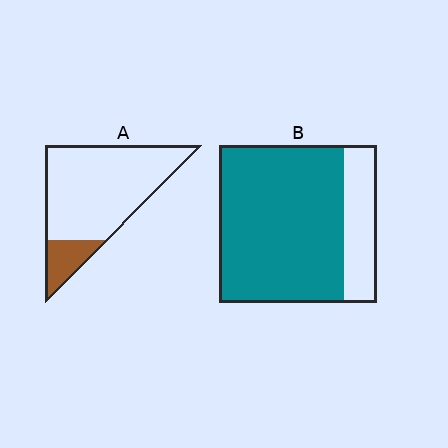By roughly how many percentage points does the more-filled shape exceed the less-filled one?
By roughly 65 percentage points (B over A).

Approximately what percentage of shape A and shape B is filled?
A is approximately 15% and B is approximately 80%.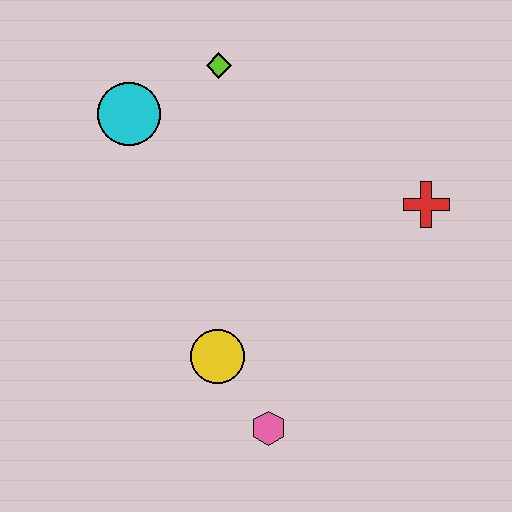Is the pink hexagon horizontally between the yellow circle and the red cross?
Yes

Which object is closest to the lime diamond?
The cyan circle is closest to the lime diamond.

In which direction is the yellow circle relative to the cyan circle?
The yellow circle is below the cyan circle.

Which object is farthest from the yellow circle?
The lime diamond is farthest from the yellow circle.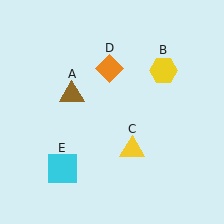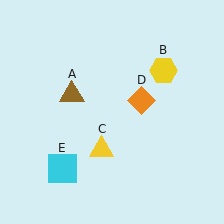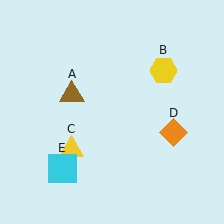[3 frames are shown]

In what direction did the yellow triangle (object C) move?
The yellow triangle (object C) moved left.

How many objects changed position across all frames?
2 objects changed position: yellow triangle (object C), orange diamond (object D).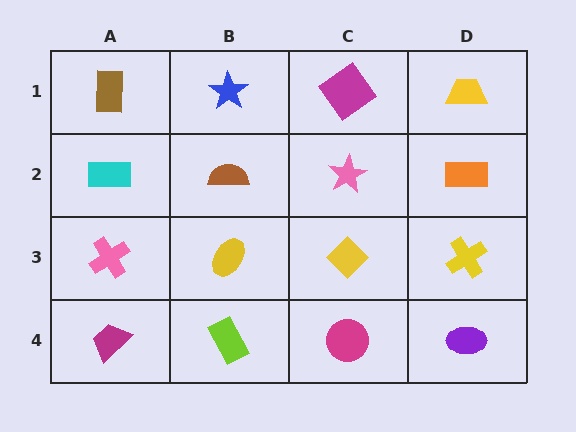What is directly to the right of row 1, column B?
A magenta diamond.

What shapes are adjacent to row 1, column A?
A cyan rectangle (row 2, column A), a blue star (row 1, column B).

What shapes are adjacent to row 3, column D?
An orange rectangle (row 2, column D), a purple ellipse (row 4, column D), a yellow diamond (row 3, column C).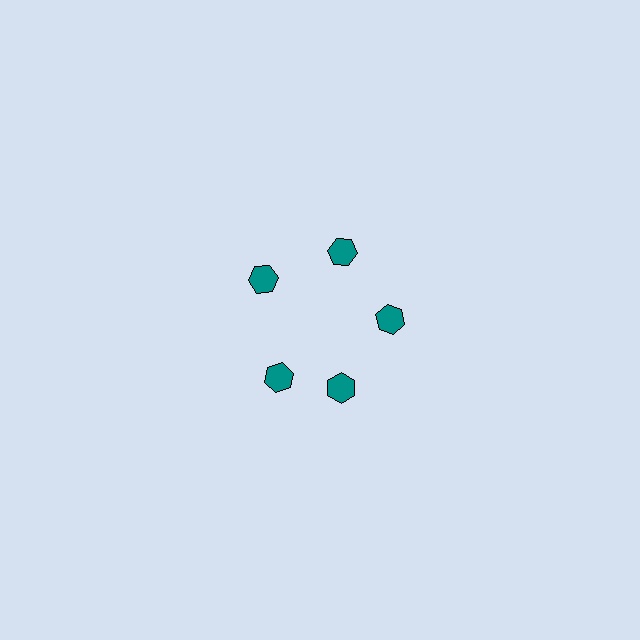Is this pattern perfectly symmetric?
No. The 5 teal hexagons are arranged in a ring, but one element near the 8 o'clock position is rotated out of alignment along the ring, breaking the 5-fold rotational symmetry.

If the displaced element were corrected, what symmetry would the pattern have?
It would have 5-fold rotational symmetry — the pattern would map onto itself every 72 degrees.